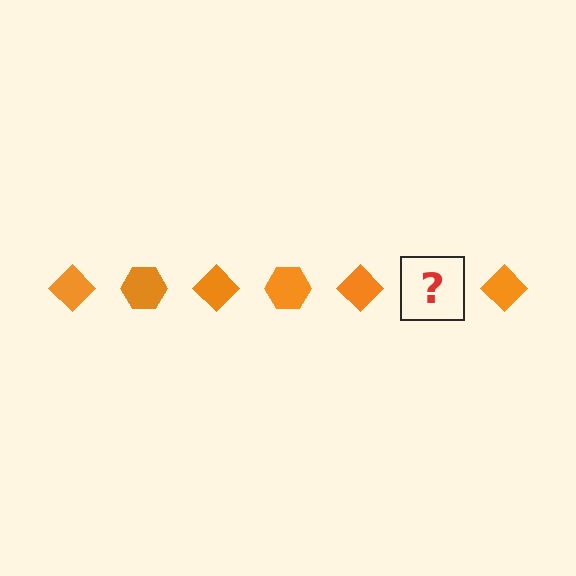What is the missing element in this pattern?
The missing element is an orange hexagon.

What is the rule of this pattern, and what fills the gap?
The rule is that the pattern cycles through diamond, hexagon shapes in orange. The gap should be filled with an orange hexagon.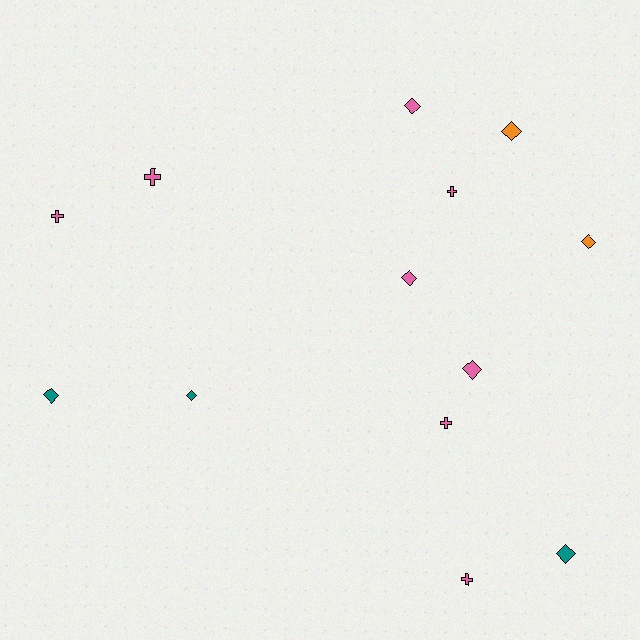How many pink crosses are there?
There are 5 pink crosses.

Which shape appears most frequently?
Diamond, with 8 objects.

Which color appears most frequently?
Pink, with 8 objects.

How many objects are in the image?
There are 13 objects.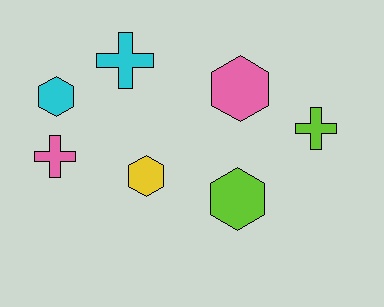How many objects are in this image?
There are 7 objects.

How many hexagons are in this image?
There are 4 hexagons.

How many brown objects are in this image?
There are no brown objects.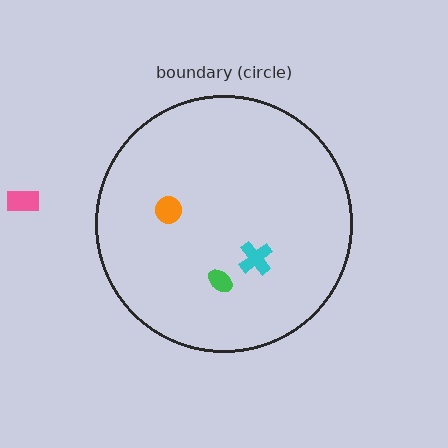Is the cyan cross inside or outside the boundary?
Inside.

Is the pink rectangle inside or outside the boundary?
Outside.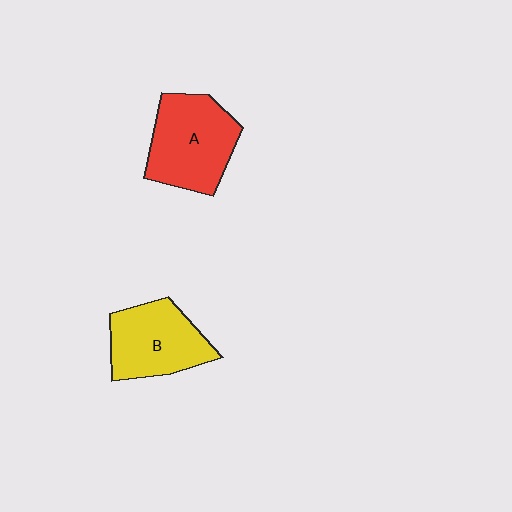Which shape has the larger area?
Shape A (red).